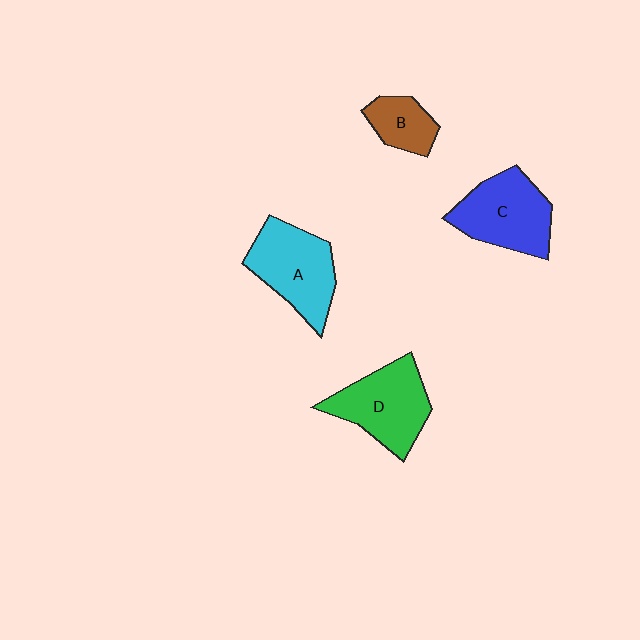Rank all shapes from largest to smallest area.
From largest to smallest: A (cyan), D (green), C (blue), B (brown).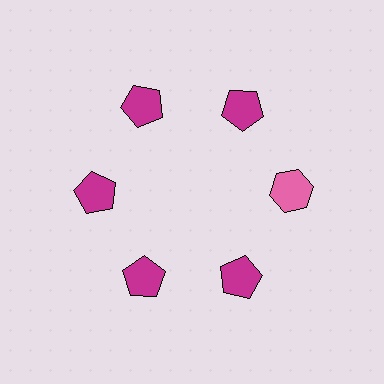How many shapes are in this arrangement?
There are 6 shapes arranged in a ring pattern.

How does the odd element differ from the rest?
It differs in both color (pink instead of magenta) and shape (hexagon instead of pentagon).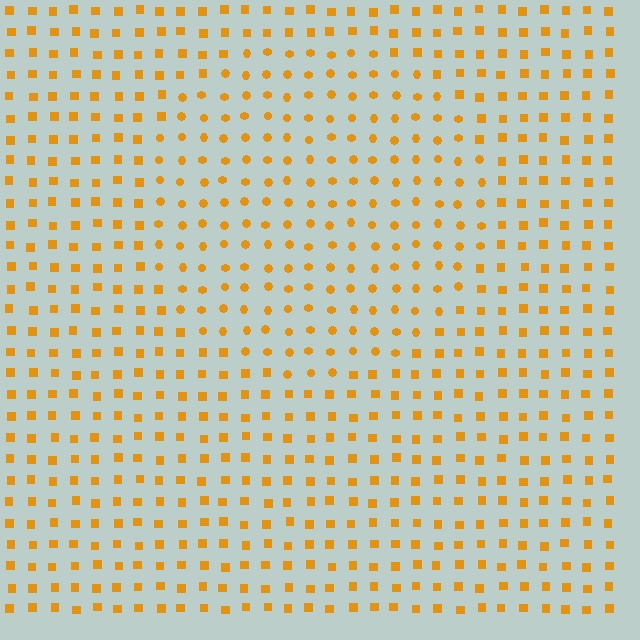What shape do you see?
I see a circle.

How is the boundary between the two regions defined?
The boundary is defined by a change in element shape: circles inside vs. squares outside. All elements share the same color and spacing.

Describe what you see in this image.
The image is filled with small orange elements arranged in a uniform grid. A circle-shaped region contains circles, while the surrounding area contains squares. The boundary is defined purely by the change in element shape.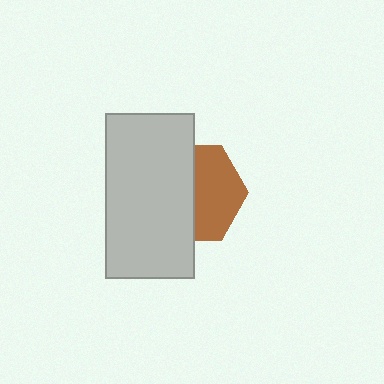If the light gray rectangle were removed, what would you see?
You would see the complete brown hexagon.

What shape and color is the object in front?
The object in front is a light gray rectangle.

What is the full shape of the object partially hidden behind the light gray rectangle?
The partially hidden object is a brown hexagon.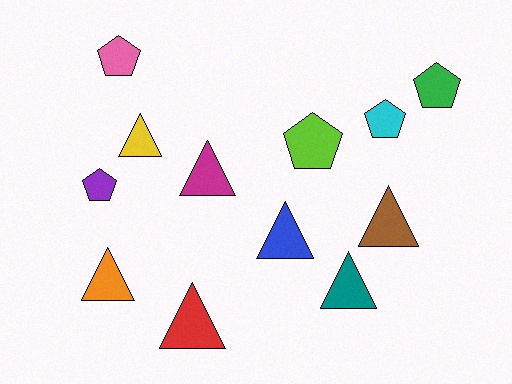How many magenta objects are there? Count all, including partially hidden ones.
There is 1 magenta object.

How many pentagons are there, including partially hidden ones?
There are 5 pentagons.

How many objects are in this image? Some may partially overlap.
There are 12 objects.